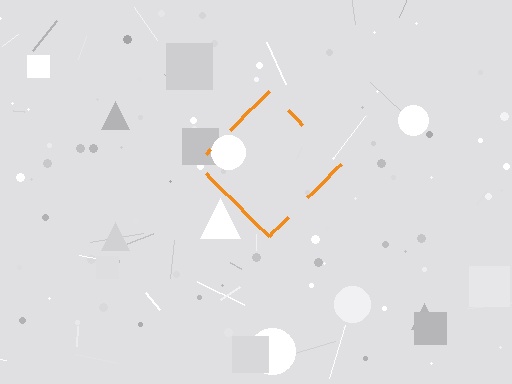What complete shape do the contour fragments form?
The contour fragments form a diamond.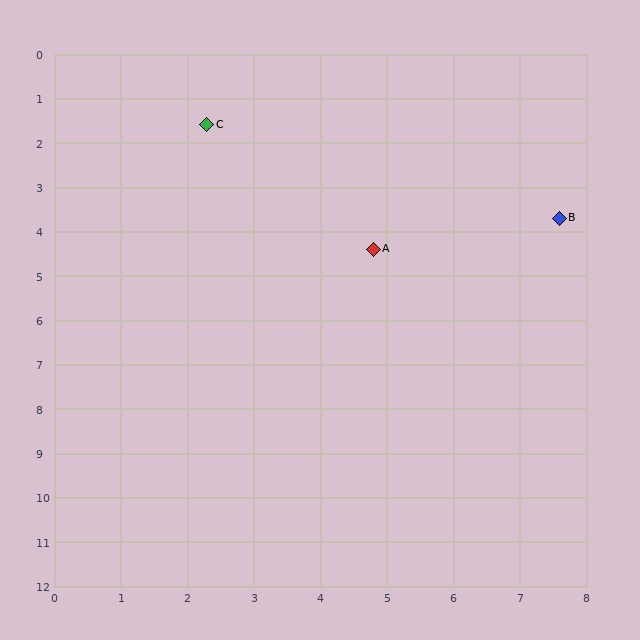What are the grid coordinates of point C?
Point C is at approximately (2.3, 1.6).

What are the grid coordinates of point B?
Point B is at approximately (7.6, 3.7).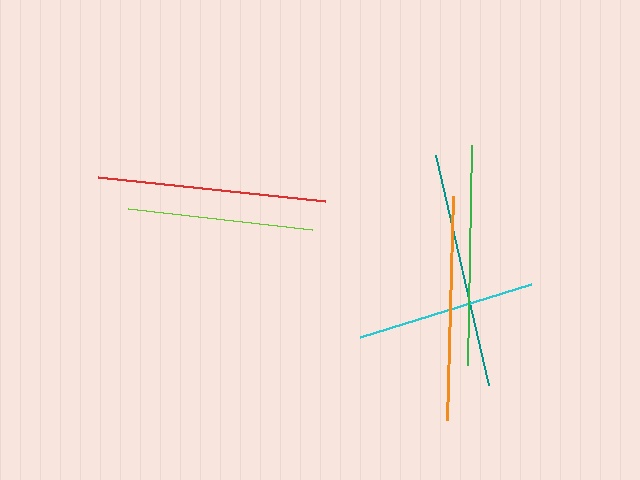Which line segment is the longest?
The teal line is the longest at approximately 236 pixels.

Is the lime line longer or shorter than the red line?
The red line is longer than the lime line.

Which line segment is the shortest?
The cyan line is the shortest at approximately 179 pixels.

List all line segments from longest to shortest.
From longest to shortest: teal, red, orange, green, lime, cyan.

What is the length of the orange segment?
The orange segment is approximately 225 pixels long.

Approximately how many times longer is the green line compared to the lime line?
The green line is approximately 1.2 times the length of the lime line.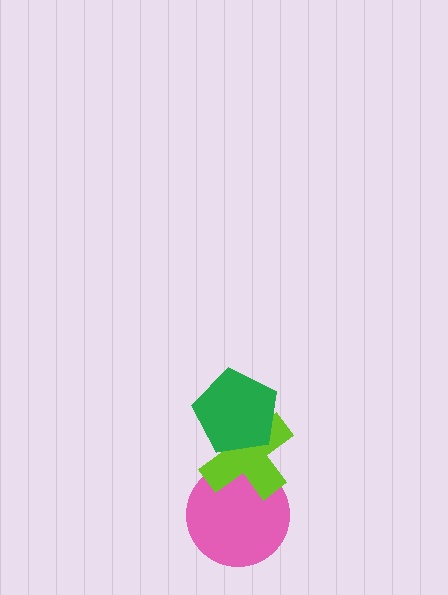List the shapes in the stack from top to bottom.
From top to bottom: the green pentagon, the lime cross, the pink circle.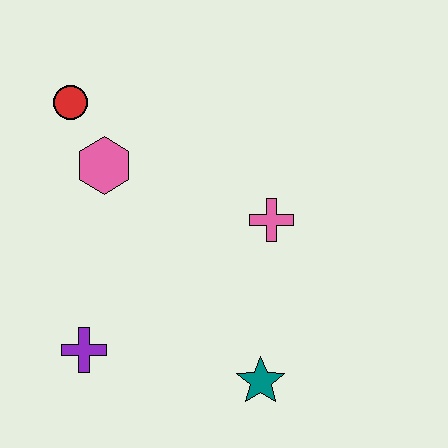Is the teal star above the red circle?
No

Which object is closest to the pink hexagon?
The red circle is closest to the pink hexagon.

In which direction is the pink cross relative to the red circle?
The pink cross is to the right of the red circle.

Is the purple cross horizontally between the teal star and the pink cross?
No